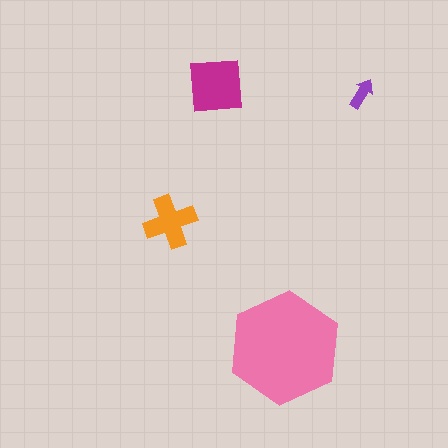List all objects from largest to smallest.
The pink hexagon, the magenta square, the orange cross, the purple arrow.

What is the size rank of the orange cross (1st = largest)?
3rd.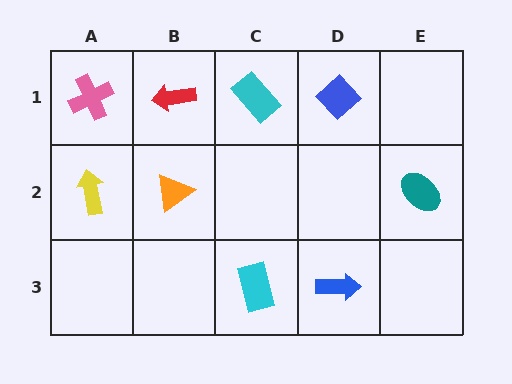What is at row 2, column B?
An orange triangle.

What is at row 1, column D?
A blue diamond.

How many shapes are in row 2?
3 shapes.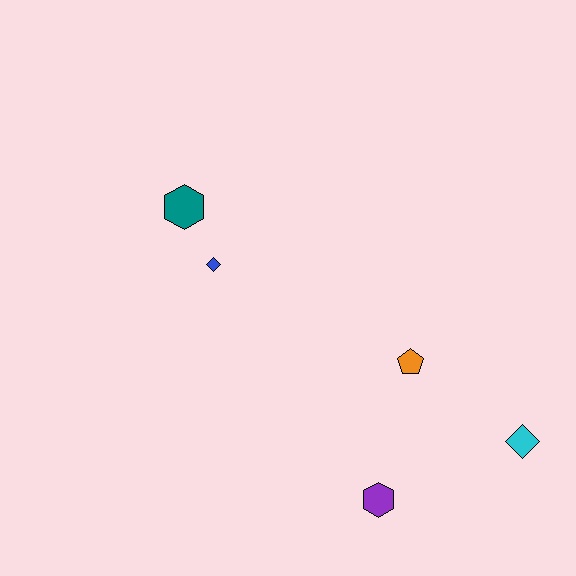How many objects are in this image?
There are 5 objects.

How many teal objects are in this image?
There is 1 teal object.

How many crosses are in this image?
There are no crosses.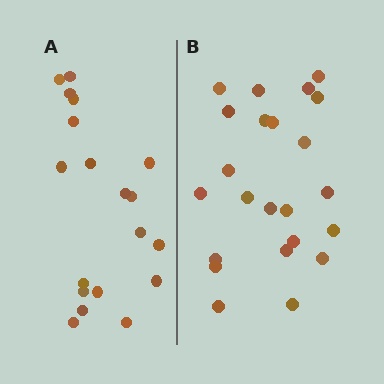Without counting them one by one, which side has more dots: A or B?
Region B (the right region) has more dots.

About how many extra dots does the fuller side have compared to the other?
Region B has about 4 more dots than region A.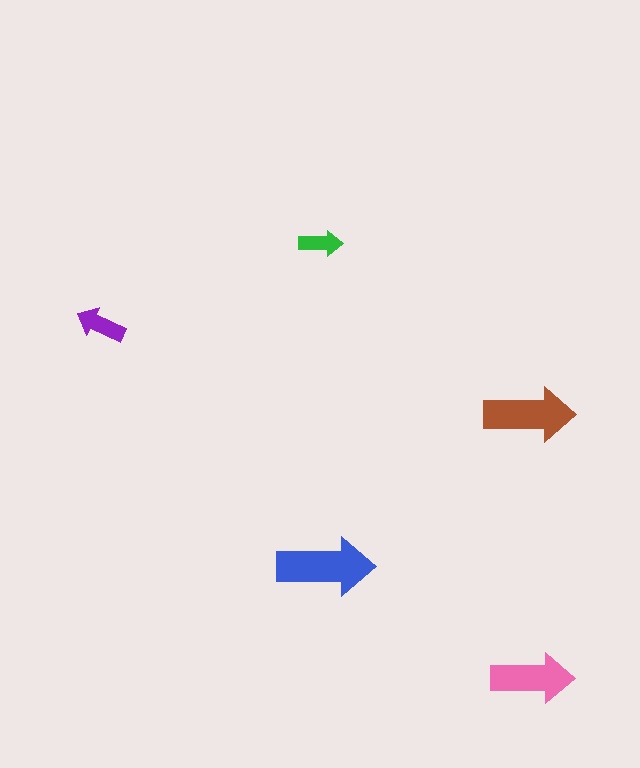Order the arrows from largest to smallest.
the blue one, the brown one, the pink one, the purple one, the green one.